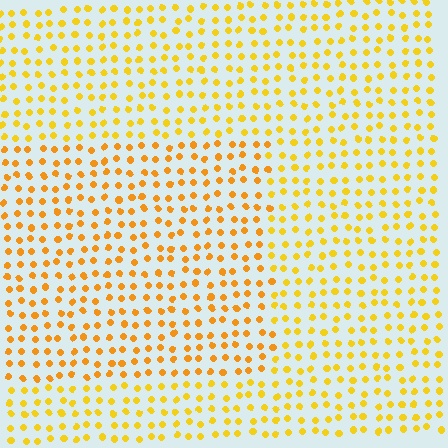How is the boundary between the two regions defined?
The boundary is defined purely by a slight shift in hue (about 17 degrees). Spacing, size, and orientation are identical on both sides.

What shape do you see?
I see a rectangle.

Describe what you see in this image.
The image is filled with small yellow elements in a uniform arrangement. A rectangle-shaped region is visible where the elements are tinted to a slightly different hue, forming a subtle color boundary.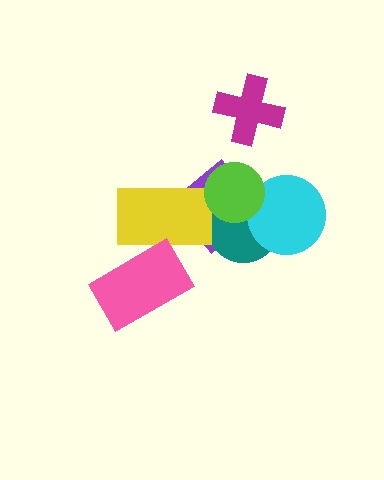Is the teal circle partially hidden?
Yes, it is partially covered by another shape.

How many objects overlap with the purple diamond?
3 objects overlap with the purple diamond.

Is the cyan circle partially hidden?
Yes, it is partially covered by another shape.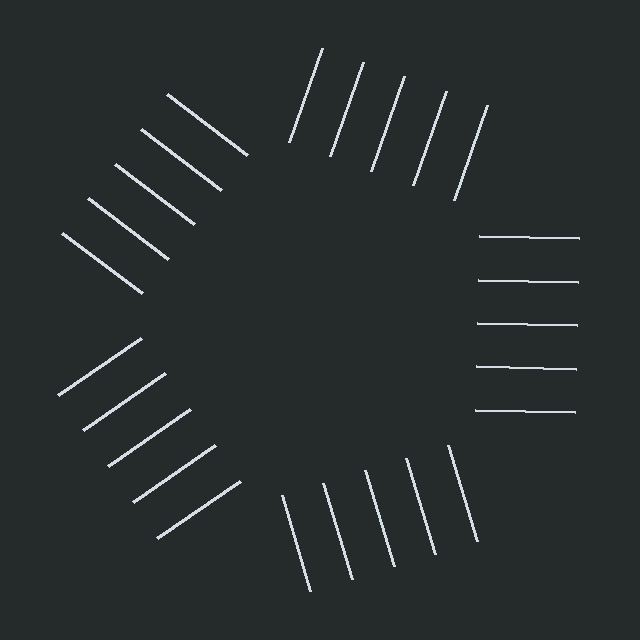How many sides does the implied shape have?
5 sides — the line-ends trace a pentagon.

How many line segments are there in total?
25 — 5 along each of the 5 edges.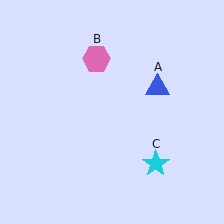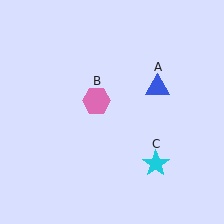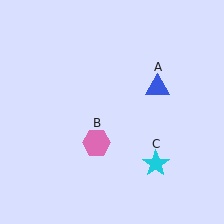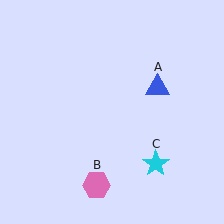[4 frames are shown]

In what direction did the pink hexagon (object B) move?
The pink hexagon (object B) moved down.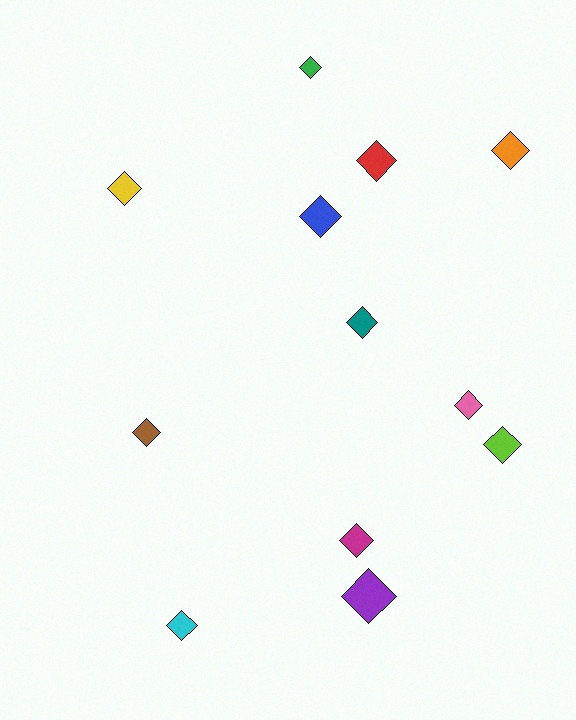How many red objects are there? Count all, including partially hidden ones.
There is 1 red object.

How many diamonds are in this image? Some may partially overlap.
There are 12 diamonds.